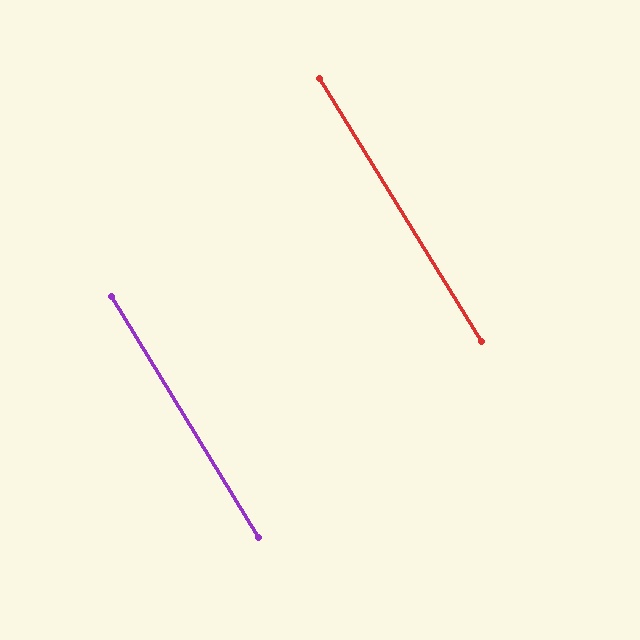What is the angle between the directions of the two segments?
Approximately 0 degrees.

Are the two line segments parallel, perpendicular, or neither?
Parallel — their directions differ by only 0.1°.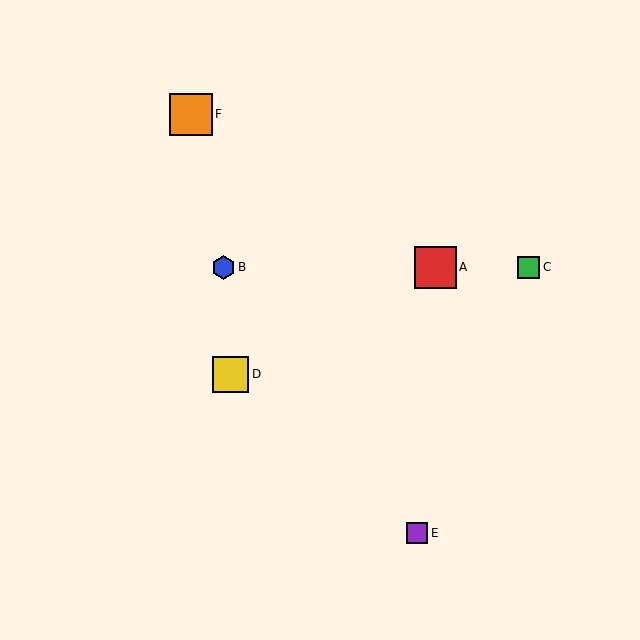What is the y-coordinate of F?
Object F is at y≈114.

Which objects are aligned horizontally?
Objects A, B, C are aligned horizontally.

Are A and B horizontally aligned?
Yes, both are at y≈267.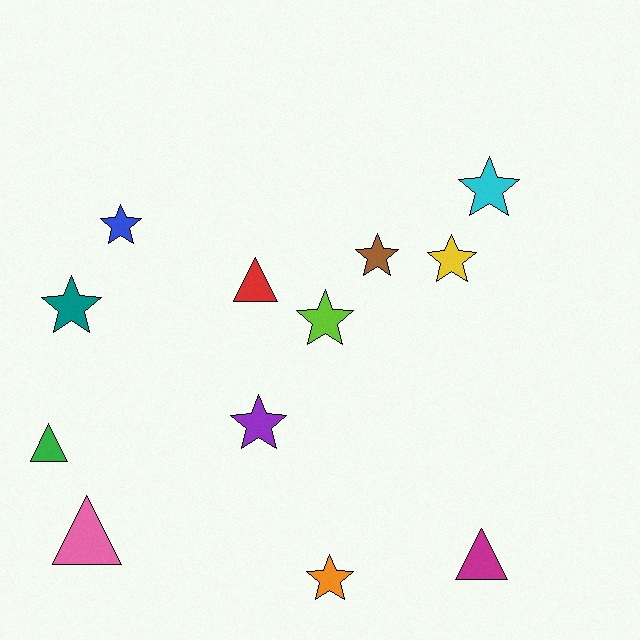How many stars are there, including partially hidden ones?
There are 8 stars.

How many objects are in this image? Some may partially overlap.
There are 12 objects.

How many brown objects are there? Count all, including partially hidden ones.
There is 1 brown object.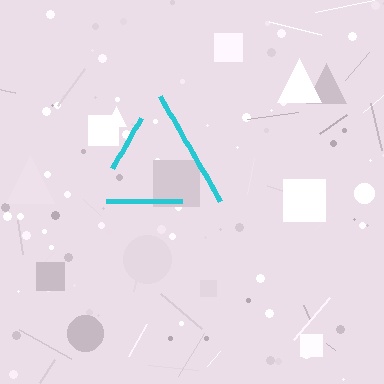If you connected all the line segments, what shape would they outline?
They would outline a triangle.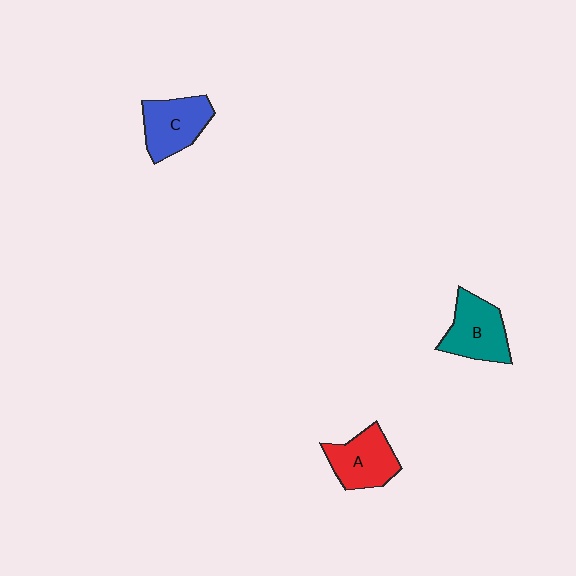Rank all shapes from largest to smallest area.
From largest to smallest: B (teal), C (blue), A (red).